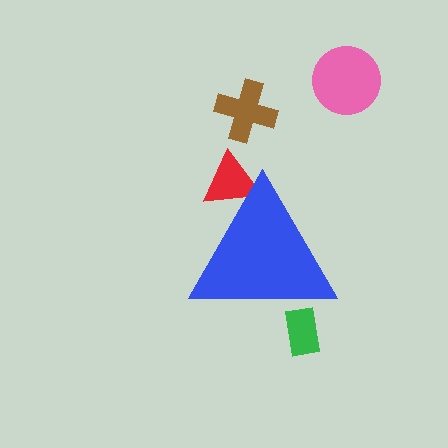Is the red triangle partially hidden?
Yes, the red triangle is partially hidden behind the blue triangle.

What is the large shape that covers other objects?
A blue triangle.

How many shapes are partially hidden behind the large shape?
2 shapes are partially hidden.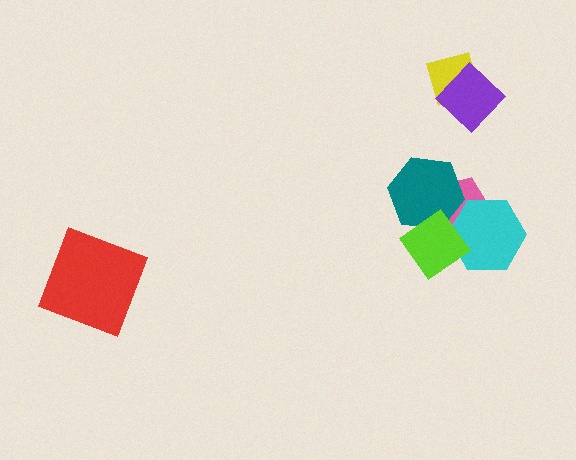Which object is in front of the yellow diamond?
The purple diamond is in front of the yellow diamond.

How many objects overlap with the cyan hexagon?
2 objects overlap with the cyan hexagon.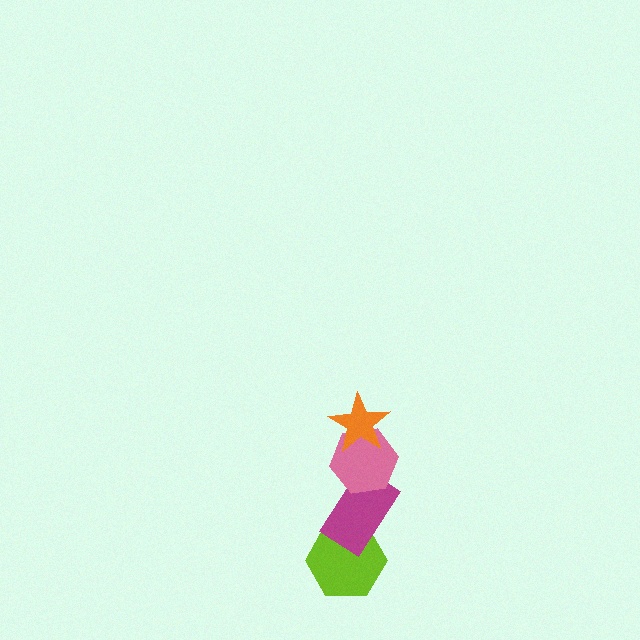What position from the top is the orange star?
The orange star is 1st from the top.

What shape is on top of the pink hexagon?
The orange star is on top of the pink hexagon.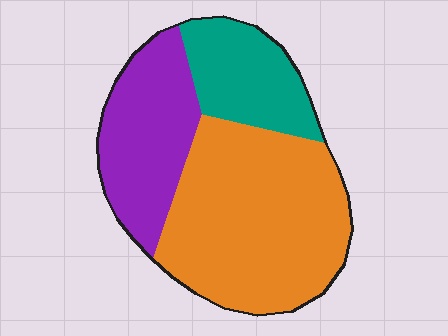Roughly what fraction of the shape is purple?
Purple covers 27% of the shape.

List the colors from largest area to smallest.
From largest to smallest: orange, purple, teal.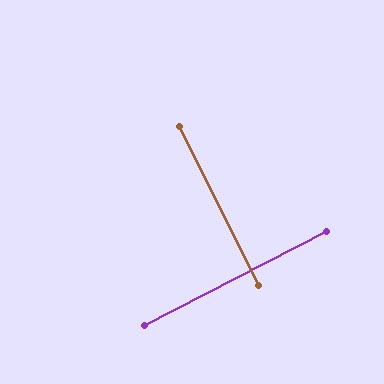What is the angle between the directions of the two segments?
Approximately 89 degrees.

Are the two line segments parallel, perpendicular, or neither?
Perpendicular — they meet at approximately 89°.